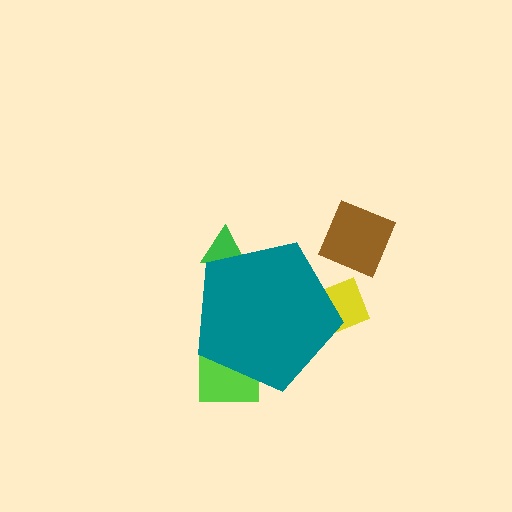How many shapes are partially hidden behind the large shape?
3 shapes are partially hidden.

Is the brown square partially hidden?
No, the brown square is fully visible.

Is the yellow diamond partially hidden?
Yes, the yellow diamond is partially hidden behind the teal pentagon.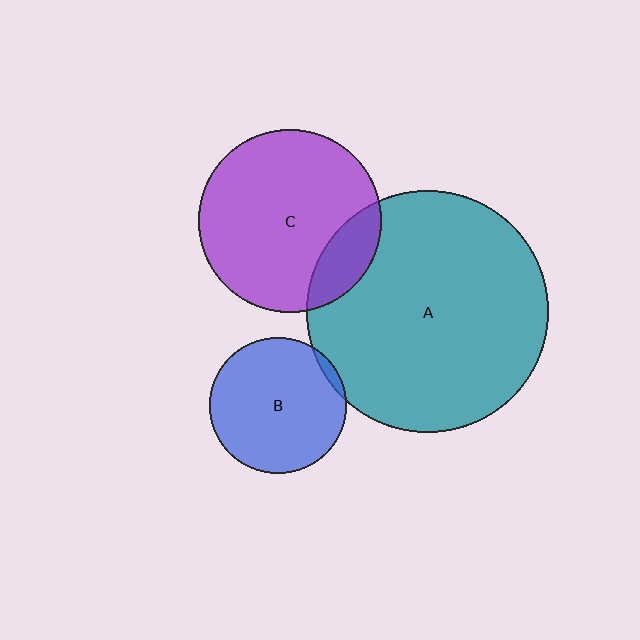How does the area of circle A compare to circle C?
Approximately 1.8 times.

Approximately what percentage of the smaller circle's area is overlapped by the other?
Approximately 15%.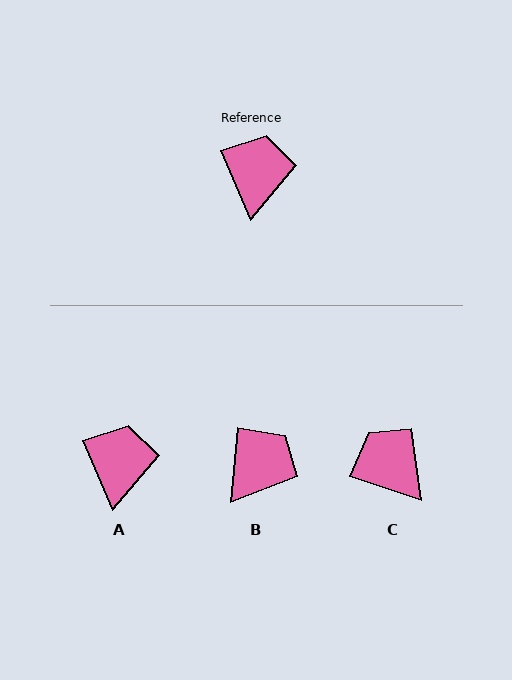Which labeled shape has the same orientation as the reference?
A.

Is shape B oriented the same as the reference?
No, it is off by about 29 degrees.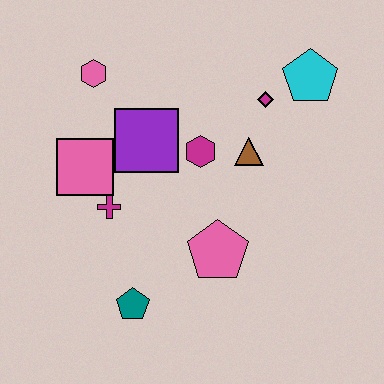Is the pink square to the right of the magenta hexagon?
No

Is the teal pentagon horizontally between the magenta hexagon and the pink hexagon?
Yes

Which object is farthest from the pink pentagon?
The pink hexagon is farthest from the pink pentagon.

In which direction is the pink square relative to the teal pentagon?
The pink square is above the teal pentagon.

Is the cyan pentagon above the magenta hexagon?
Yes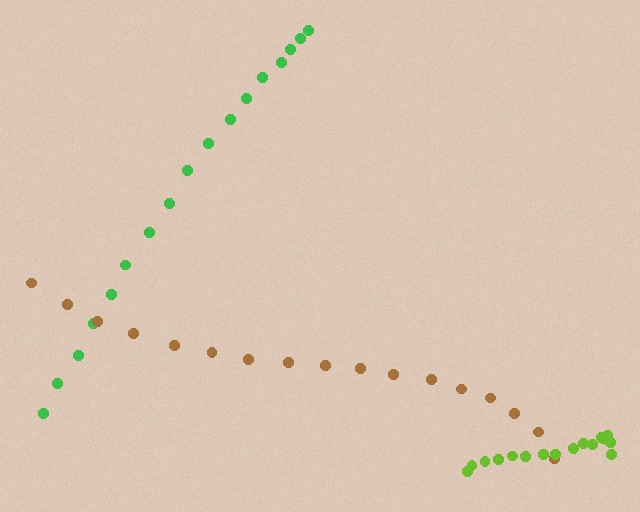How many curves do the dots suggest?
There are 3 distinct paths.